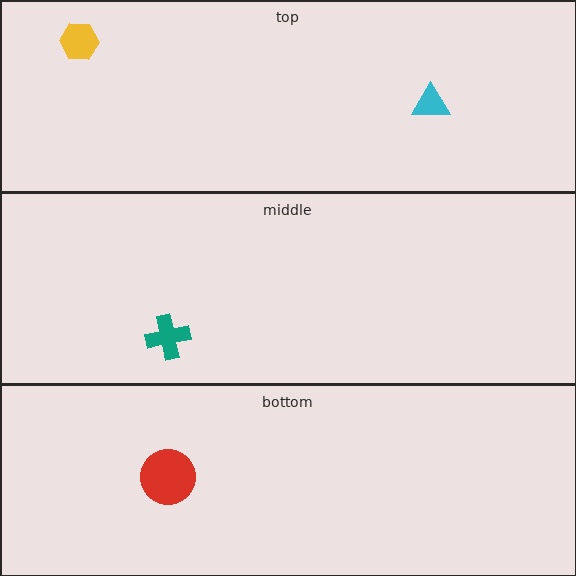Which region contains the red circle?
The bottom region.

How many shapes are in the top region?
2.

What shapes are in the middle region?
The teal cross.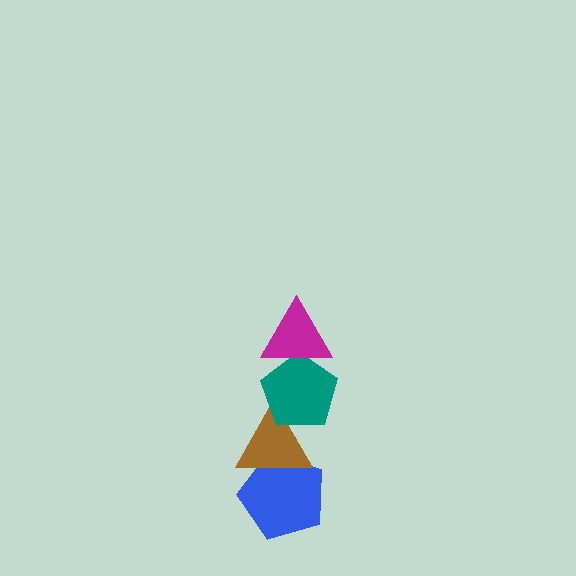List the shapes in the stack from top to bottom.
From top to bottom: the magenta triangle, the teal pentagon, the brown triangle, the blue pentagon.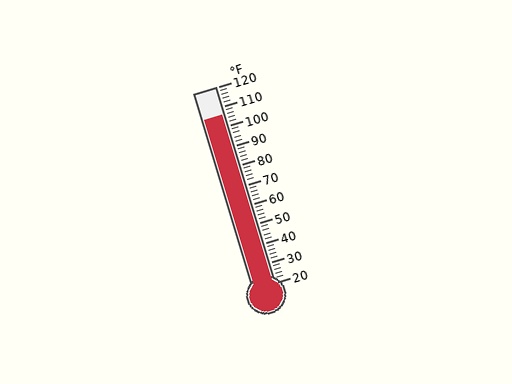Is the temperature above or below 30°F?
The temperature is above 30°F.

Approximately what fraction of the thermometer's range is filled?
The thermometer is filled to approximately 85% of its range.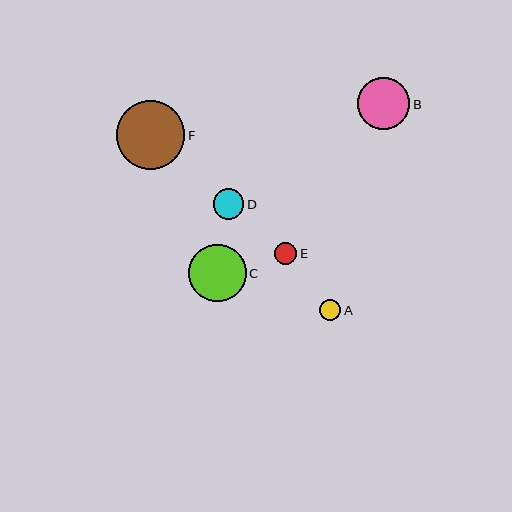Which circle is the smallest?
Circle A is the smallest with a size of approximately 21 pixels.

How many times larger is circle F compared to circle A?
Circle F is approximately 3.3 times the size of circle A.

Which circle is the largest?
Circle F is the largest with a size of approximately 69 pixels.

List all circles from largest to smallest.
From largest to smallest: F, C, B, D, E, A.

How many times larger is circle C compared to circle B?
Circle C is approximately 1.1 times the size of circle B.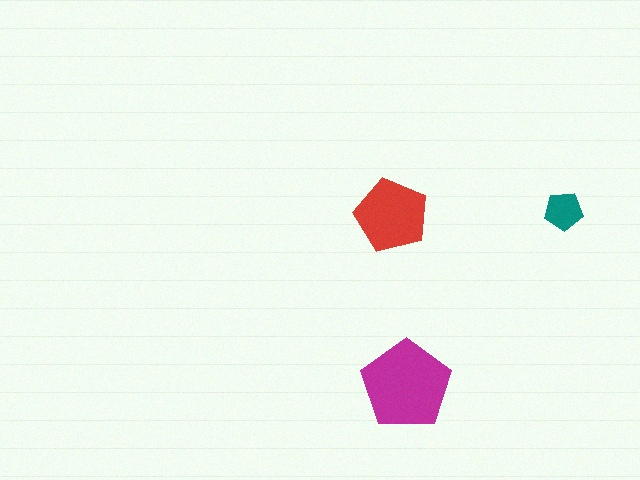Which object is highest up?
The teal pentagon is topmost.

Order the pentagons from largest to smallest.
the magenta one, the red one, the teal one.